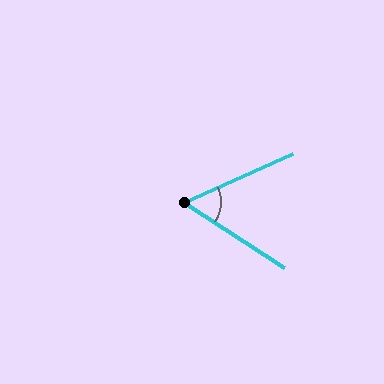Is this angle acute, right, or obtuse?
It is acute.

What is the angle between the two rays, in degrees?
Approximately 57 degrees.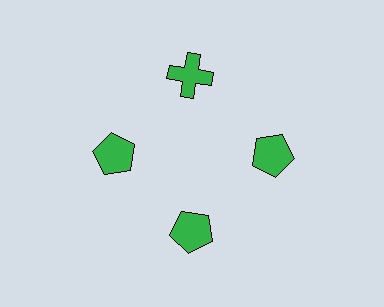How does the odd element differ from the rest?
It has a different shape: cross instead of pentagon.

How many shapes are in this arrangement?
There are 4 shapes arranged in a ring pattern.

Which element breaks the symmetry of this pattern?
The green cross at roughly the 12 o'clock position breaks the symmetry. All other shapes are green pentagons.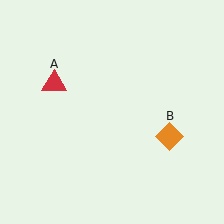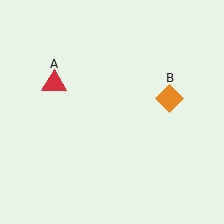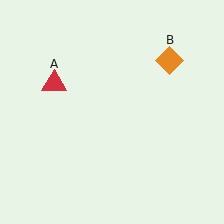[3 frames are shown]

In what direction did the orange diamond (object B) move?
The orange diamond (object B) moved up.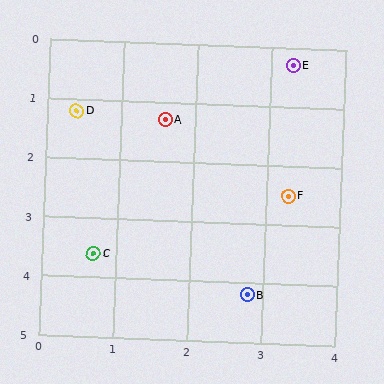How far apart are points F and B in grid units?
Points F and B are about 1.8 grid units apart.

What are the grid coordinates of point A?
Point A is at approximately (1.6, 1.3).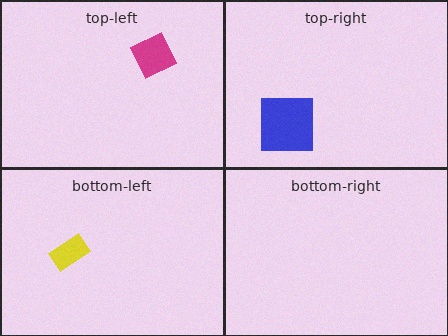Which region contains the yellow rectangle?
The bottom-left region.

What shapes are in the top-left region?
The magenta diamond.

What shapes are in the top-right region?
The blue square.